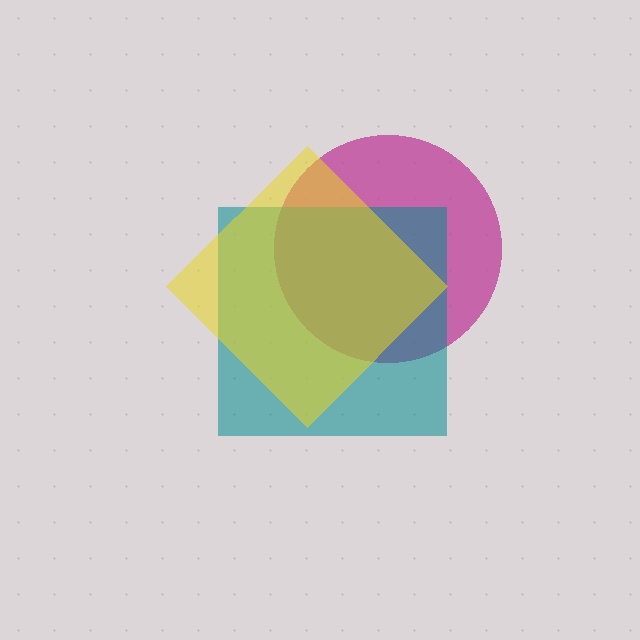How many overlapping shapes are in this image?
There are 3 overlapping shapes in the image.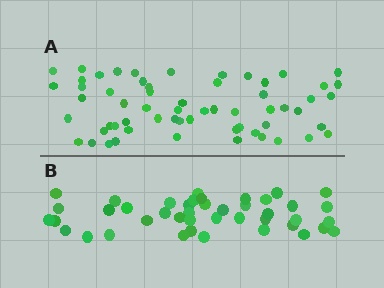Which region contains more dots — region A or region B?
Region A (the top region) has more dots.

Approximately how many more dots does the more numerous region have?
Region A has approximately 15 more dots than region B.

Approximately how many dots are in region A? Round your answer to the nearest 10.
About 60 dots.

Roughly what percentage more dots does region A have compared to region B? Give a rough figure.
About 40% more.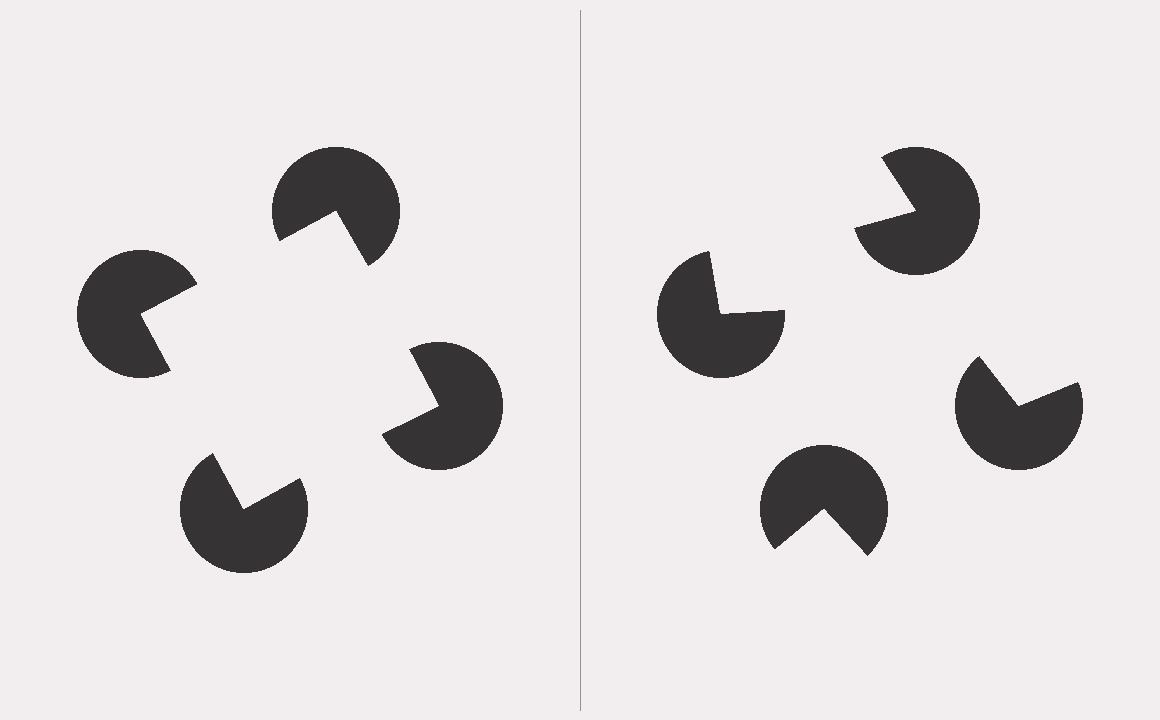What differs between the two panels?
The pac-man discs are positioned identically on both sides; only the wedge orientations differ. On the left they align to a square; on the right they are misaligned.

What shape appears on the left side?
An illusory square.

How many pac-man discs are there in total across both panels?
8 — 4 on each side.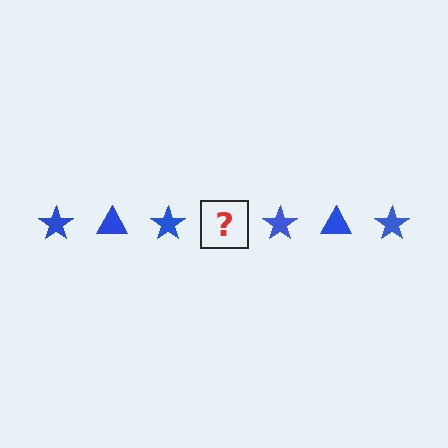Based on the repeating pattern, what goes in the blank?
The blank should be a blue triangle.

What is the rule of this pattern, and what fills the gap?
The rule is that the pattern cycles through star, triangle shapes in blue. The gap should be filled with a blue triangle.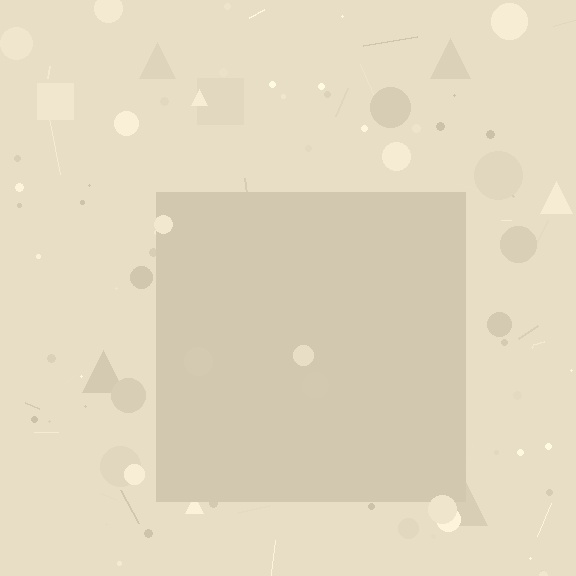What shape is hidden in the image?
A square is hidden in the image.